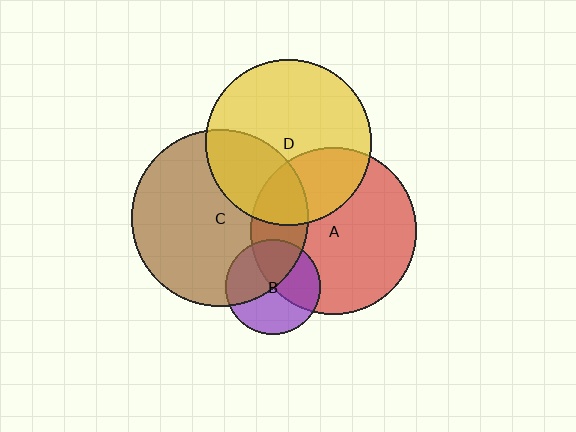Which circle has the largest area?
Circle C (brown).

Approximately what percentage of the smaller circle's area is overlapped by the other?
Approximately 45%.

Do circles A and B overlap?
Yes.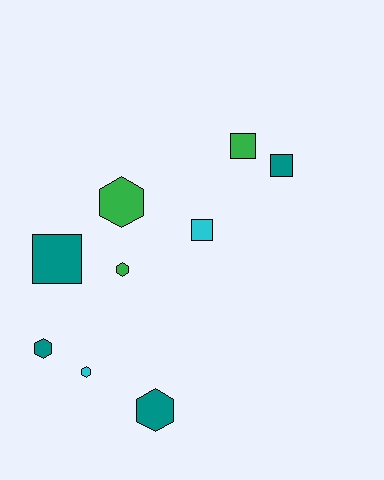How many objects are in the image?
There are 9 objects.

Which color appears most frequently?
Teal, with 4 objects.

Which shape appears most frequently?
Hexagon, with 5 objects.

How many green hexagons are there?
There are 2 green hexagons.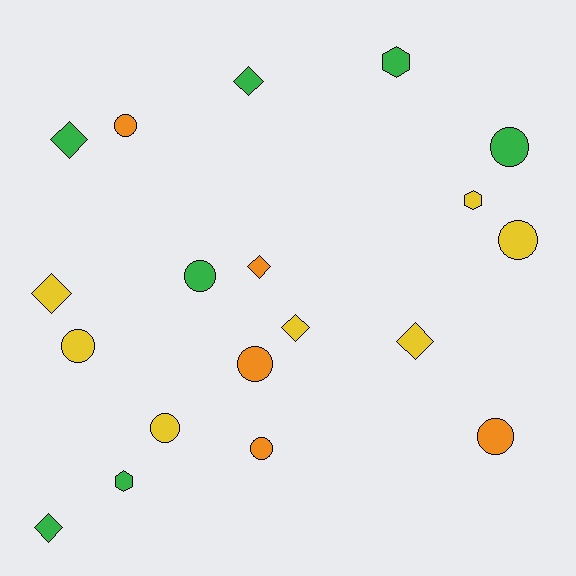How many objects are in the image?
There are 19 objects.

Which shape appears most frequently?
Circle, with 9 objects.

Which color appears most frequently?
Yellow, with 7 objects.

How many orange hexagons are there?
There are no orange hexagons.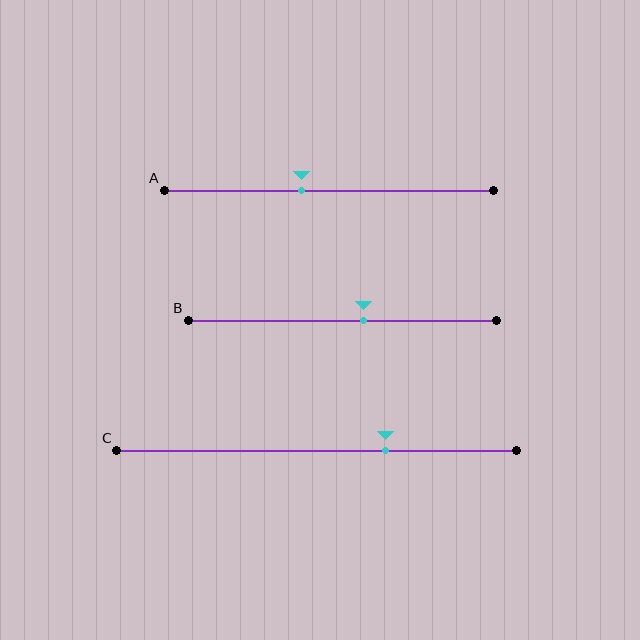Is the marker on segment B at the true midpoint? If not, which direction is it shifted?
No, the marker on segment B is shifted to the right by about 7% of the segment length.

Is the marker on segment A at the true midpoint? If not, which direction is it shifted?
No, the marker on segment A is shifted to the left by about 8% of the segment length.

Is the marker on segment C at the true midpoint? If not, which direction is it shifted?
No, the marker on segment C is shifted to the right by about 17% of the segment length.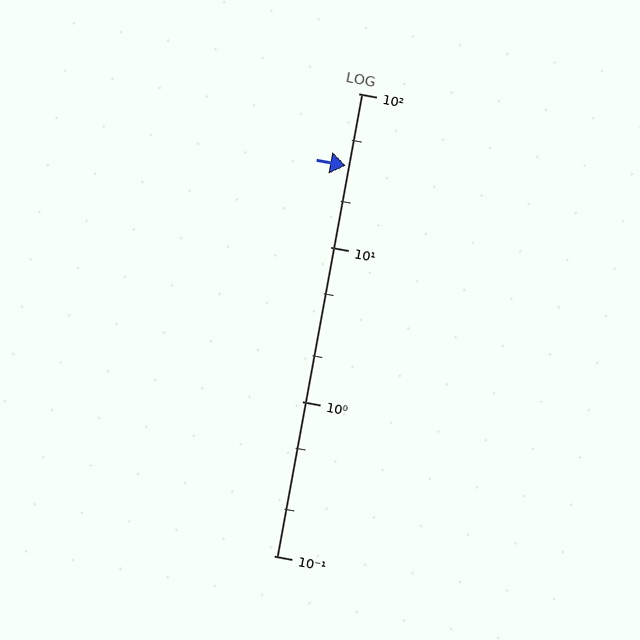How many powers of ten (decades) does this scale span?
The scale spans 3 decades, from 0.1 to 100.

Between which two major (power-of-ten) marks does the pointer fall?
The pointer is between 10 and 100.